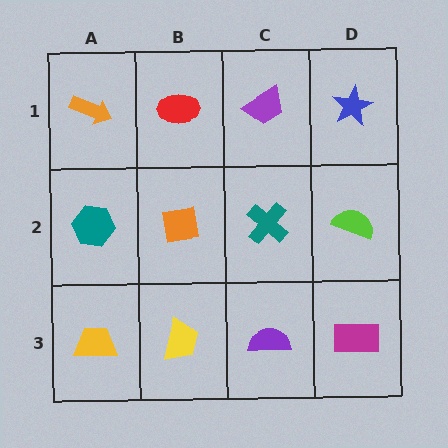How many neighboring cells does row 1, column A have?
2.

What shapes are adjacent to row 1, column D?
A lime semicircle (row 2, column D), a purple trapezoid (row 1, column C).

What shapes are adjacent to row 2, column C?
A purple trapezoid (row 1, column C), a purple semicircle (row 3, column C), an orange square (row 2, column B), a lime semicircle (row 2, column D).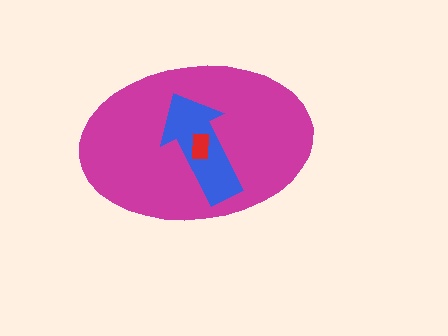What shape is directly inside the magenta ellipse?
The blue arrow.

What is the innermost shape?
The red rectangle.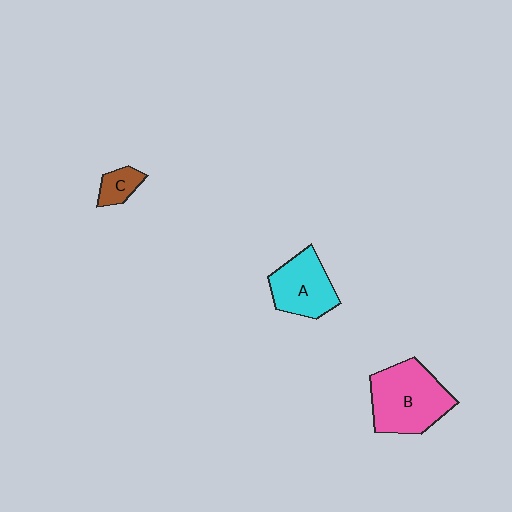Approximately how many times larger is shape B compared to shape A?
Approximately 1.4 times.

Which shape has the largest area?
Shape B (pink).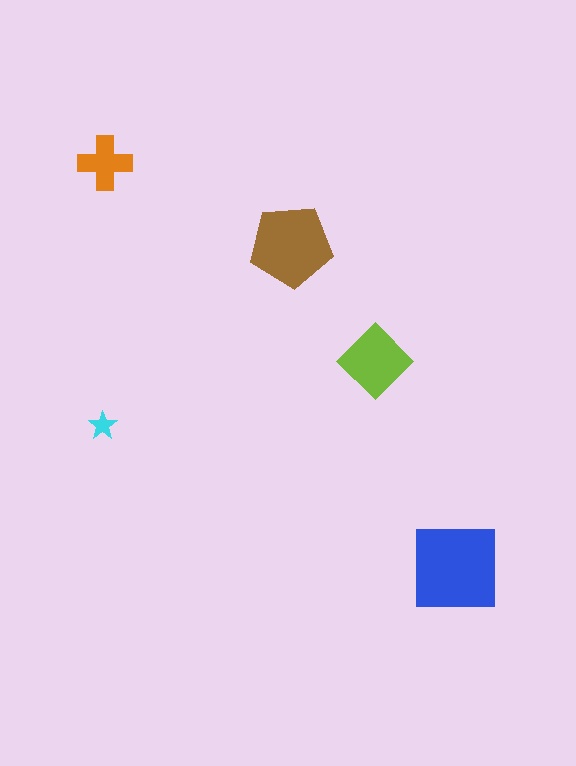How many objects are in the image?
There are 5 objects in the image.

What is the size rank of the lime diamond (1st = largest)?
3rd.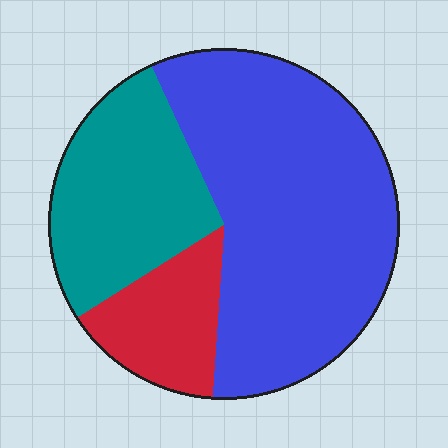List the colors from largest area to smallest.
From largest to smallest: blue, teal, red.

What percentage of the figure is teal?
Teal covers 27% of the figure.